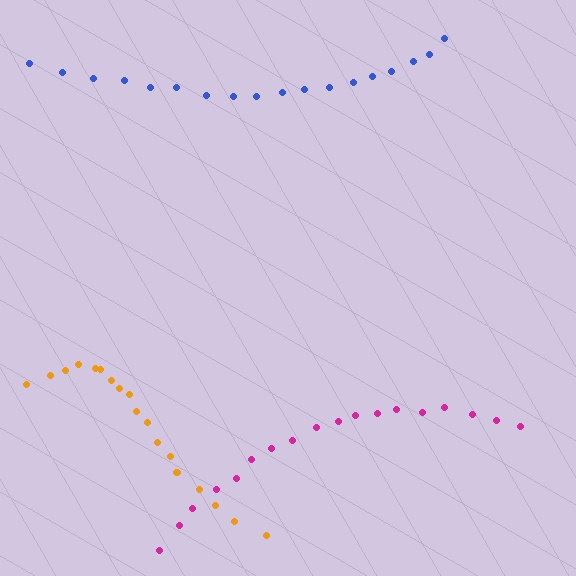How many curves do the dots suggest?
There are 3 distinct paths.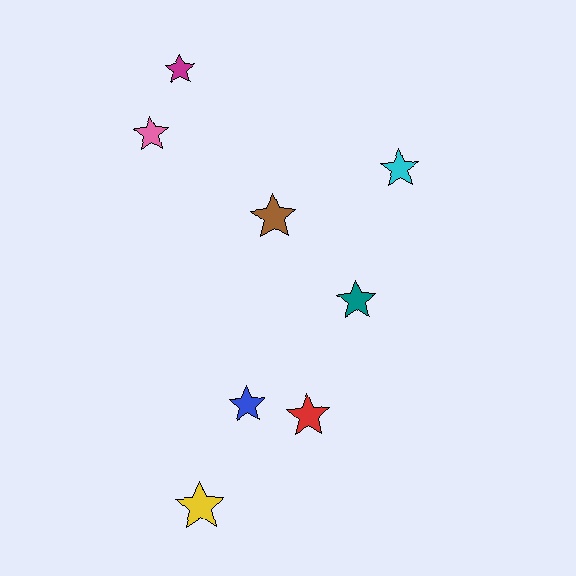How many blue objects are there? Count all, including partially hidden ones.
There is 1 blue object.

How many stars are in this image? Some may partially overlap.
There are 8 stars.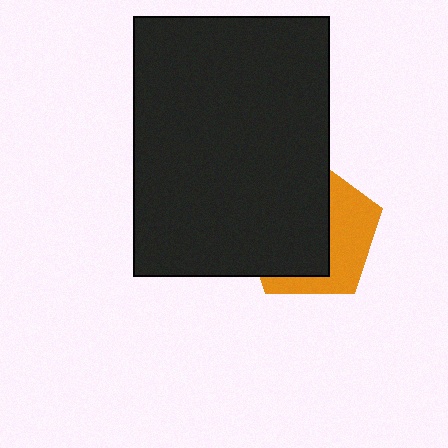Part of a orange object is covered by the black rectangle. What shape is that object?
It is a pentagon.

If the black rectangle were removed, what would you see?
You would see the complete orange pentagon.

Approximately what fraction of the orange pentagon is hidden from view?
Roughly 61% of the orange pentagon is hidden behind the black rectangle.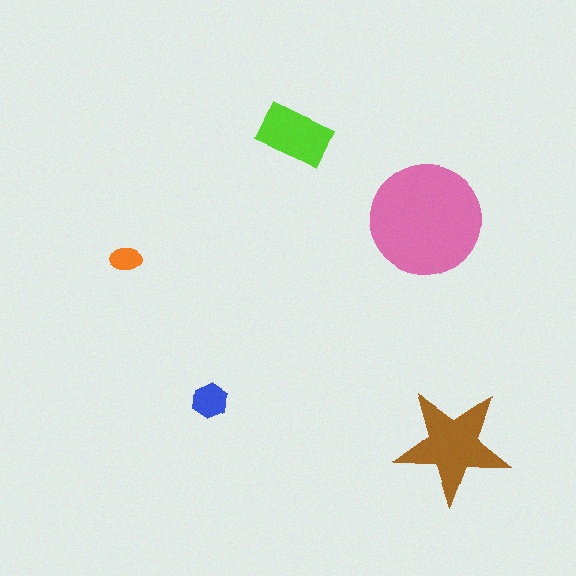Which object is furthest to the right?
The brown star is rightmost.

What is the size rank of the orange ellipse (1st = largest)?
5th.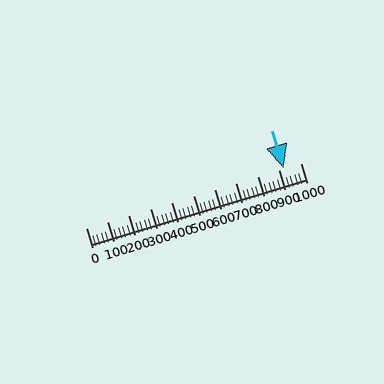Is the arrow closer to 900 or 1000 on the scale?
The arrow is closer to 900.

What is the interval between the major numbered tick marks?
The major tick marks are spaced 100 units apart.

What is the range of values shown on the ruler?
The ruler shows values from 0 to 1000.